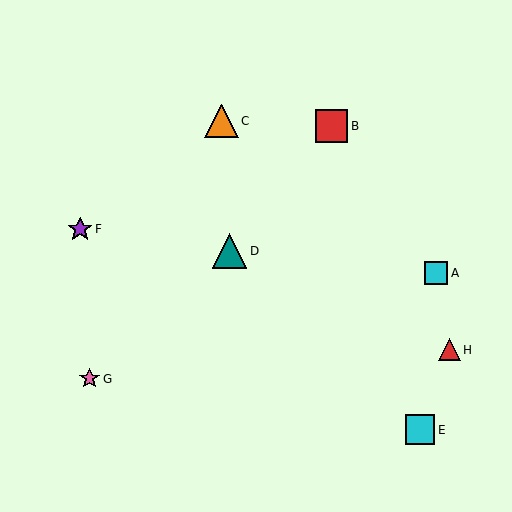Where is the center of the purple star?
The center of the purple star is at (80, 229).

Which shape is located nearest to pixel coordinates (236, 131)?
The orange triangle (labeled C) at (222, 121) is nearest to that location.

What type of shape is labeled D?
Shape D is a teal triangle.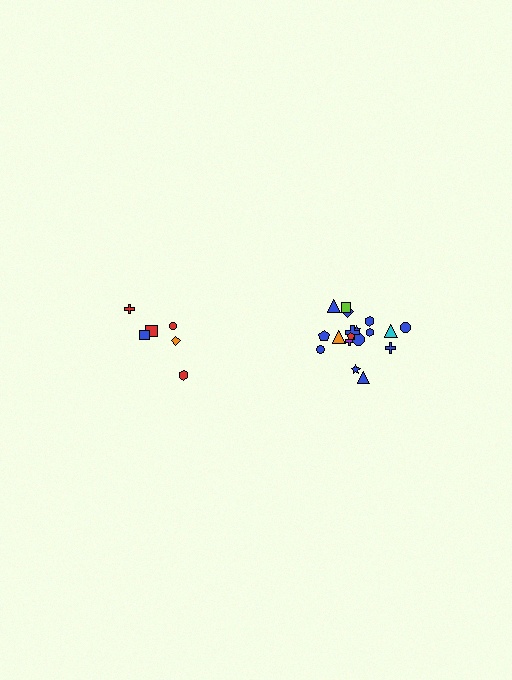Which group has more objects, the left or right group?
The right group.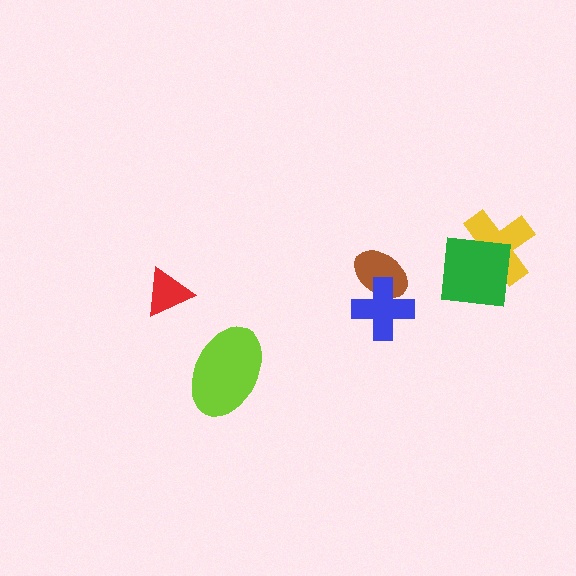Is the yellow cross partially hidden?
Yes, it is partially covered by another shape.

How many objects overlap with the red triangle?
0 objects overlap with the red triangle.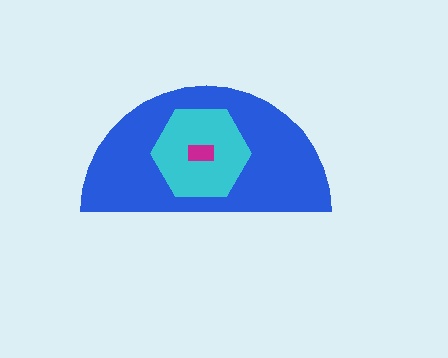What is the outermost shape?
The blue semicircle.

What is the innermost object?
The magenta rectangle.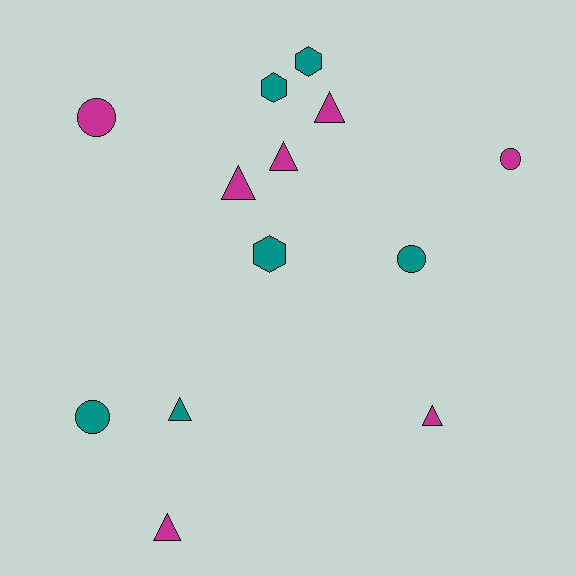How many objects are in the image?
There are 13 objects.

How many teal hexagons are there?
There are 3 teal hexagons.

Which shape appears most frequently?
Triangle, with 6 objects.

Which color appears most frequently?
Magenta, with 7 objects.